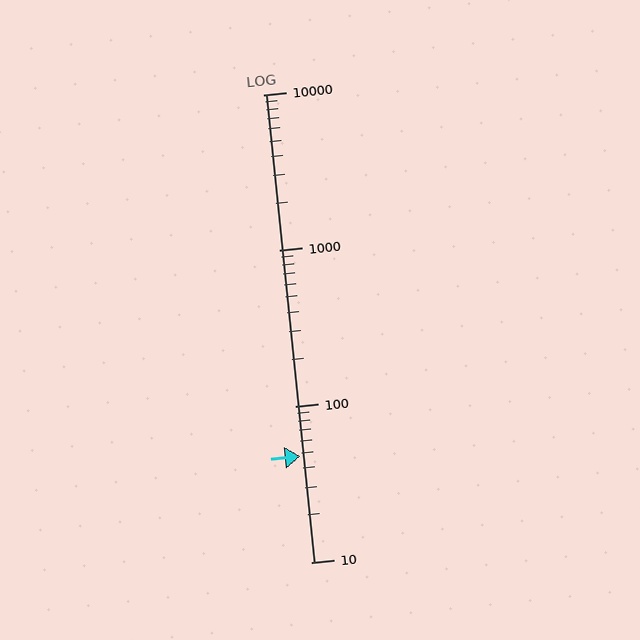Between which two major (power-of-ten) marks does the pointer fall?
The pointer is between 10 and 100.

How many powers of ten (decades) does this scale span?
The scale spans 3 decades, from 10 to 10000.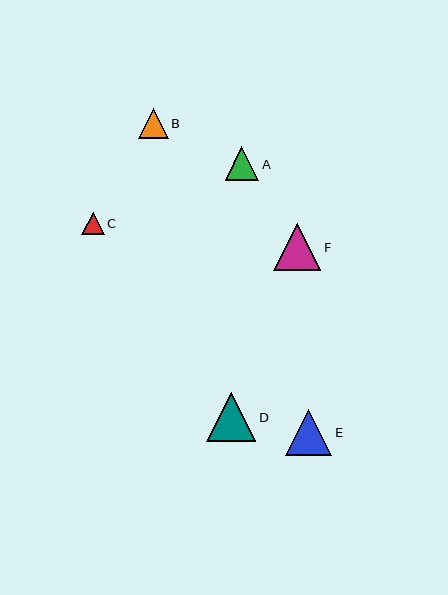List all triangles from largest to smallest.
From largest to smallest: D, F, E, A, B, C.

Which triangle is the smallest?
Triangle C is the smallest with a size of approximately 23 pixels.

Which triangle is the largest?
Triangle D is the largest with a size of approximately 49 pixels.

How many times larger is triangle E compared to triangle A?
Triangle E is approximately 1.4 times the size of triangle A.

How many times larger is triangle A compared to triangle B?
Triangle A is approximately 1.1 times the size of triangle B.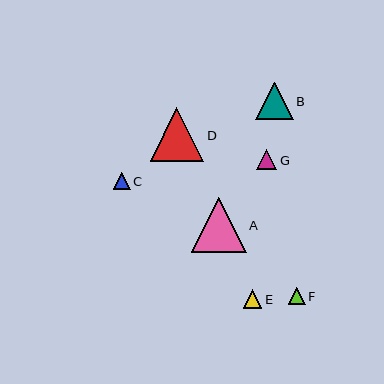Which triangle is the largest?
Triangle A is the largest with a size of approximately 55 pixels.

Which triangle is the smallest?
Triangle C is the smallest with a size of approximately 17 pixels.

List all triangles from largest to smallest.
From largest to smallest: A, D, B, G, E, F, C.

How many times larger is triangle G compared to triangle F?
Triangle G is approximately 1.2 times the size of triangle F.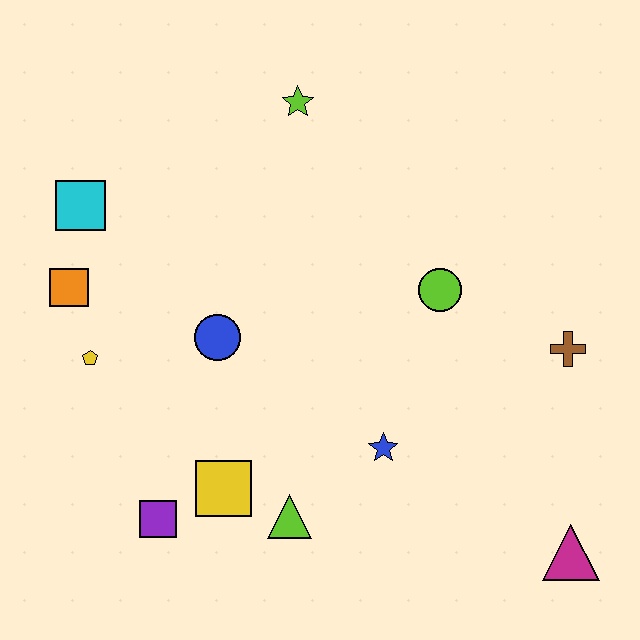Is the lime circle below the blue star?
No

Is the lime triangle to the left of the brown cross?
Yes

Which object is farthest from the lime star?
The magenta triangle is farthest from the lime star.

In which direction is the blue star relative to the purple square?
The blue star is to the right of the purple square.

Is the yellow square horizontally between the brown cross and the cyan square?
Yes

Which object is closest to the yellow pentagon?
The orange square is closest to the yellow pentagon.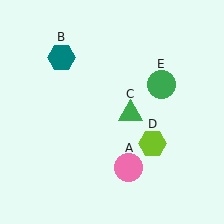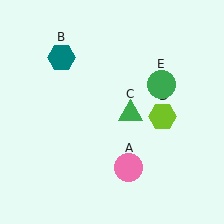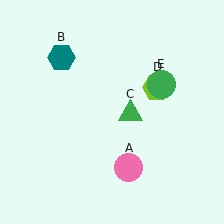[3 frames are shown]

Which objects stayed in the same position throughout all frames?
Pink circle (object A) and teal hexagon (object B) and green triangle (object C) and green circle (object E) remained stationary.